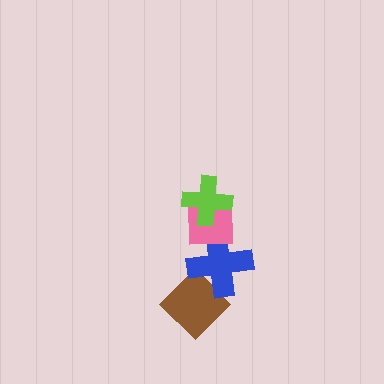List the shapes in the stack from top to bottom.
From top to bottom: the lime cross, the pink square, the blue cross, the brown diamond.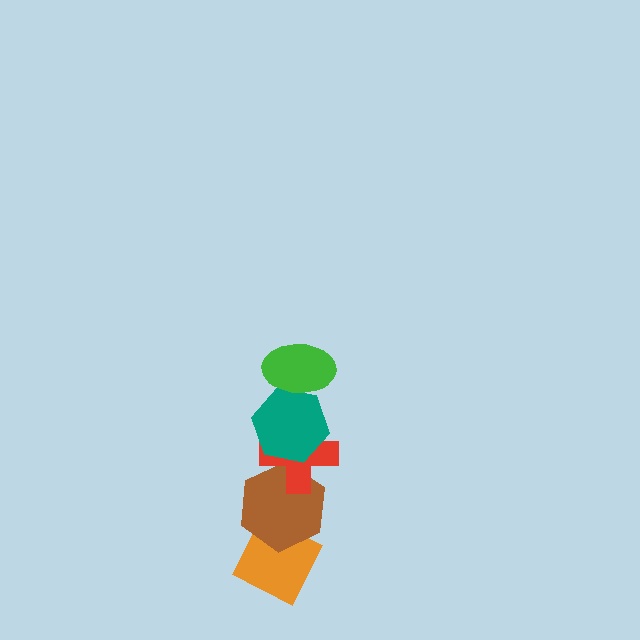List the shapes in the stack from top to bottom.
From top to bottom: the green ellipse, the teal hexagon, the red cross, the brown hexagon, the orange diamond.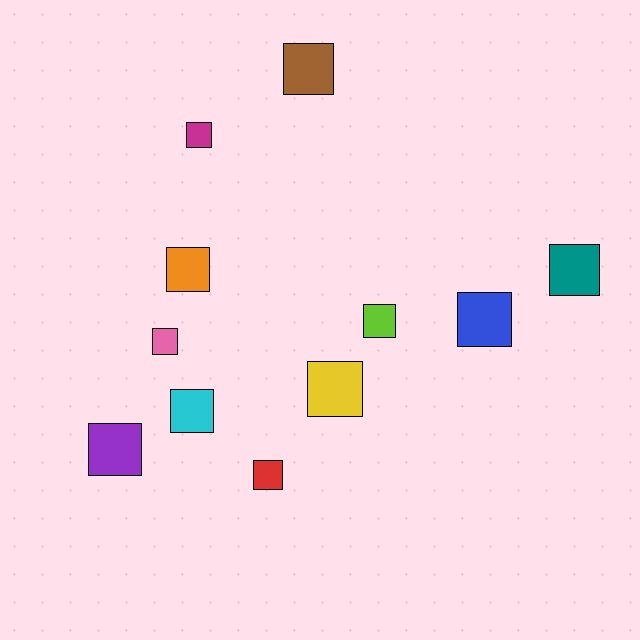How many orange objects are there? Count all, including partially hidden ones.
There is 1 orange object.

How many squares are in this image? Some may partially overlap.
There are 11 squares.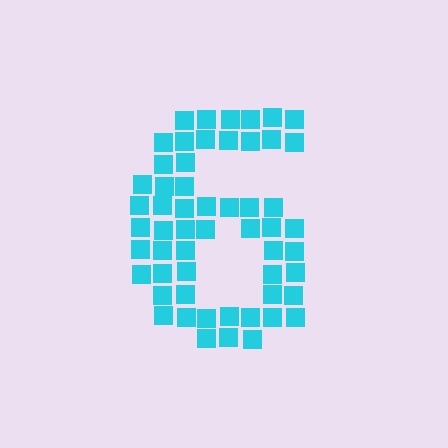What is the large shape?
The large shape is the digit 6.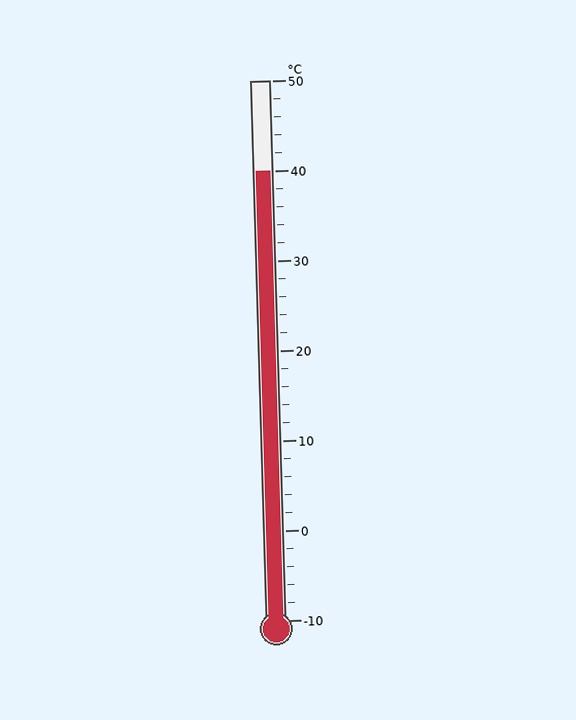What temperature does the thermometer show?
The thermometer shows approximately 40°C.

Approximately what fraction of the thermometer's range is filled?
The thermometer is filled to approximately 85% of its range.